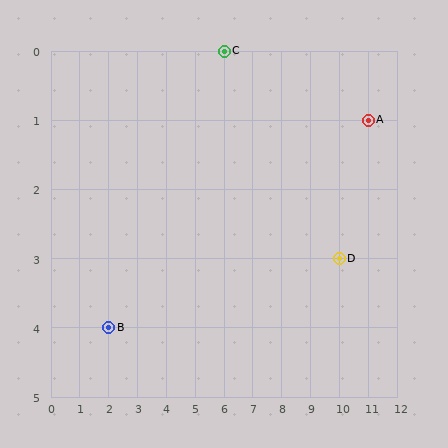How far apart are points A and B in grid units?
Points A and B are 9 columns and 3 rows apart (about 9.5 grid units diagonally).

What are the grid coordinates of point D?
Point D is at grid coordinates (10, 3).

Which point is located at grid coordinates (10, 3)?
Point D is at (10, 3).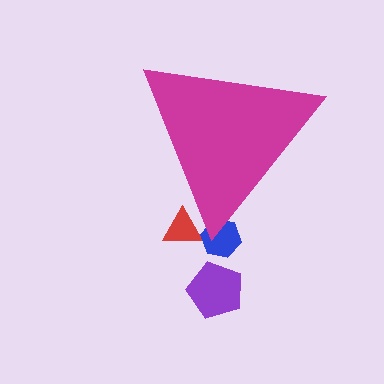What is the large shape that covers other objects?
A magenta triangle.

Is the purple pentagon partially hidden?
No, the purple pentagon is fully visible.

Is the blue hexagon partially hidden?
Yes, the blue hexagon is partially hidden behind the magenta triangle.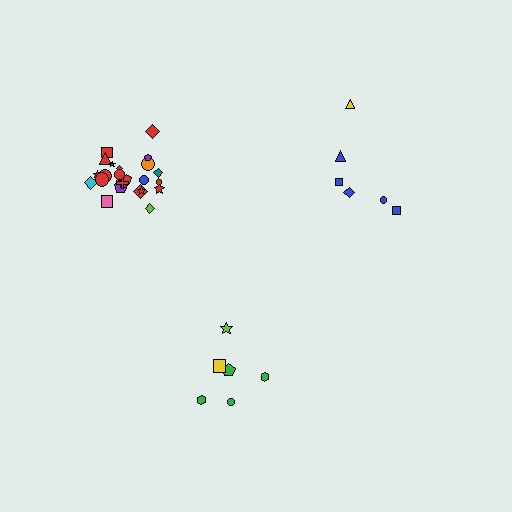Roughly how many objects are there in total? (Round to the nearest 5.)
Roughly 35 objects in total.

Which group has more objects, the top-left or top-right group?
The top-left group.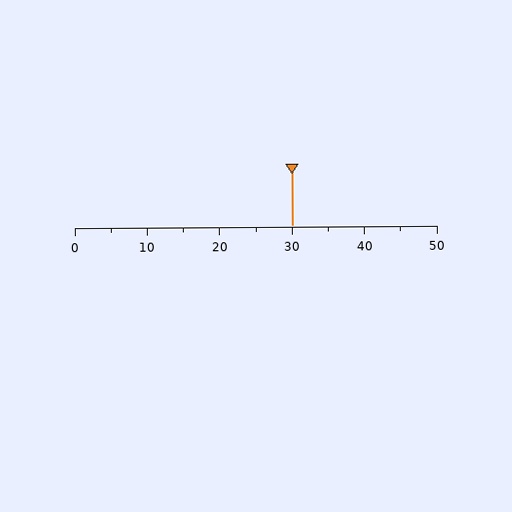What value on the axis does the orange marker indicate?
The marker indicates approximately 30.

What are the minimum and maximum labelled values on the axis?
The axis runs from 0 to 50.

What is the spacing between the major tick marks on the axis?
The major ticks are spaced 10 apart.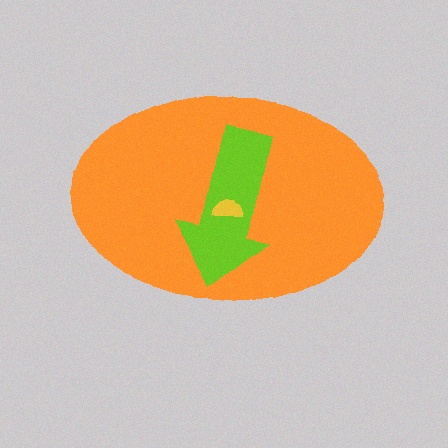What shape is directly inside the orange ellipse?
The lime arrow.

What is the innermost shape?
The yellow semicircle.